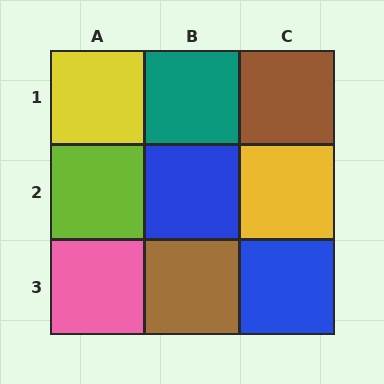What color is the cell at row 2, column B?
Blue.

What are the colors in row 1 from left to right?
Yellow, teal, brown.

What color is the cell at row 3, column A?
Pink.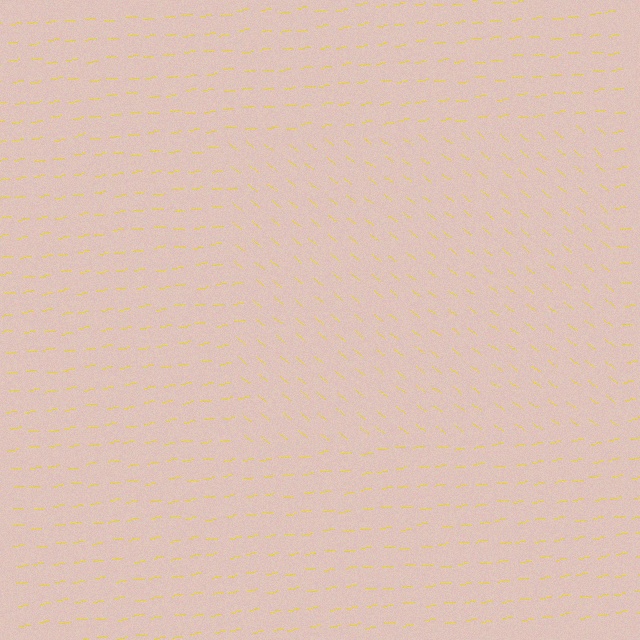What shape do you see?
I see a rectangle.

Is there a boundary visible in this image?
Yes, there is a texture boundary formed by a change in line orientation.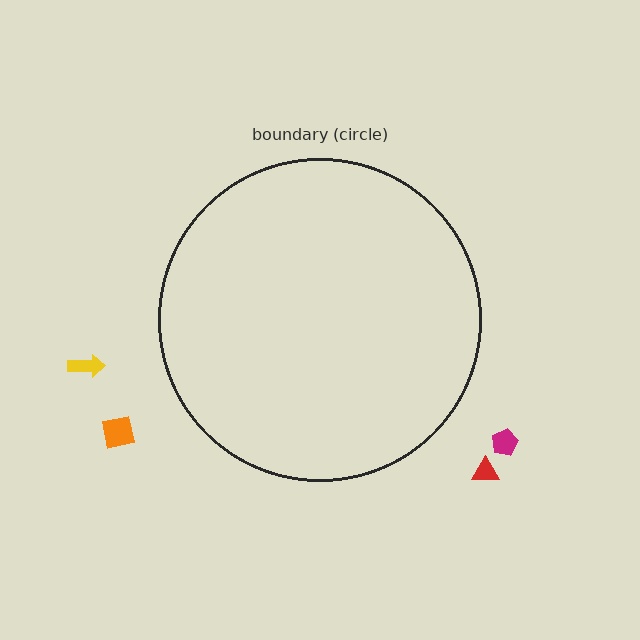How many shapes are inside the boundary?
0 inside, 4 outside.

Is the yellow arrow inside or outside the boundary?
Outside.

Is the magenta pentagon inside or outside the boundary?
Outside.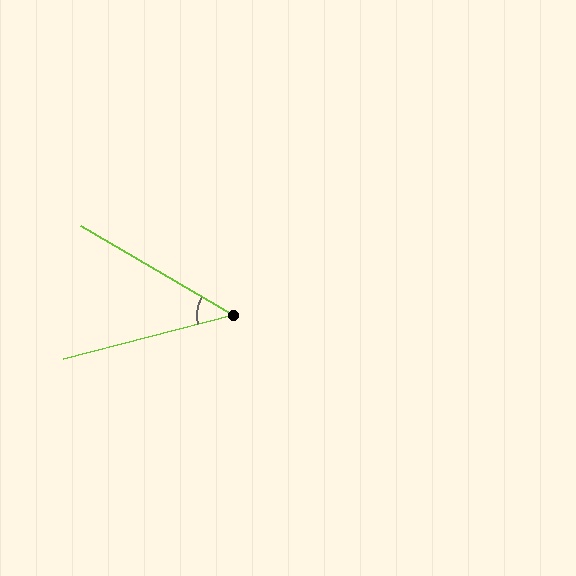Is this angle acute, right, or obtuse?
It is acute.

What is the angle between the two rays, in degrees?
Approximately 45 degrees.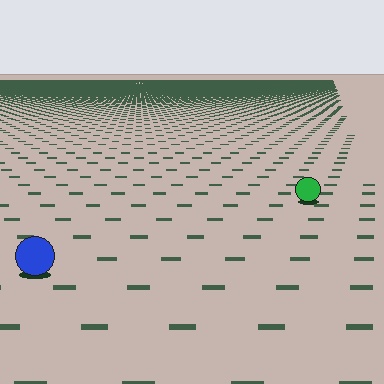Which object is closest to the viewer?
The blue circle is closest. The texture marks near it are larger and more spread out.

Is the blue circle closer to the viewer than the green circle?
Yes. The blue circle is closer — you can tell from the texture gradient: the ground texture is coarser near it.